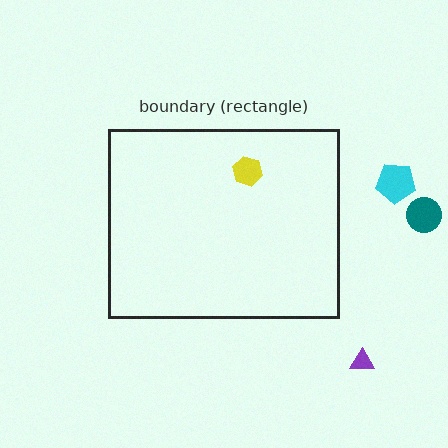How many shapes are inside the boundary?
1 inside, 3 outside.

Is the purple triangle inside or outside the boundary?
Outside.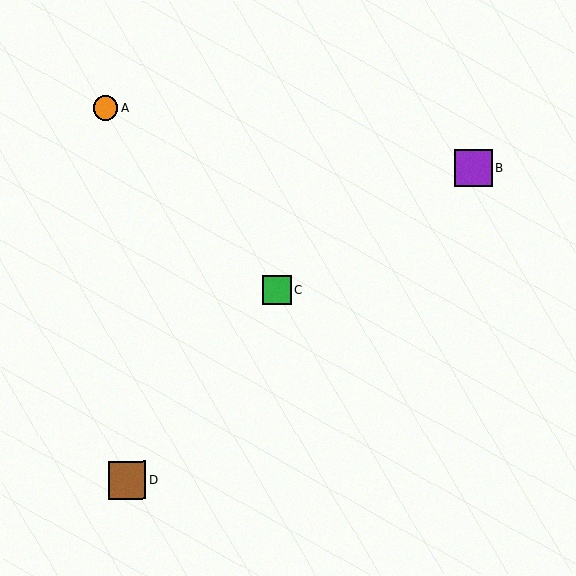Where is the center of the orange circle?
The center of the orange circle is at (106, 108).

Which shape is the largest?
The brown square (labeled D) is the largest.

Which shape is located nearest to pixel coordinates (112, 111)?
The orange circle (labeled A) at (106, 108) is nearest to that location.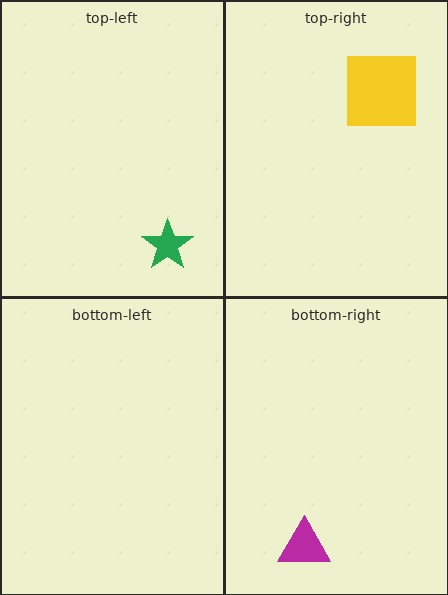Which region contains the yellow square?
The top-right region.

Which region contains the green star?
The top-left region.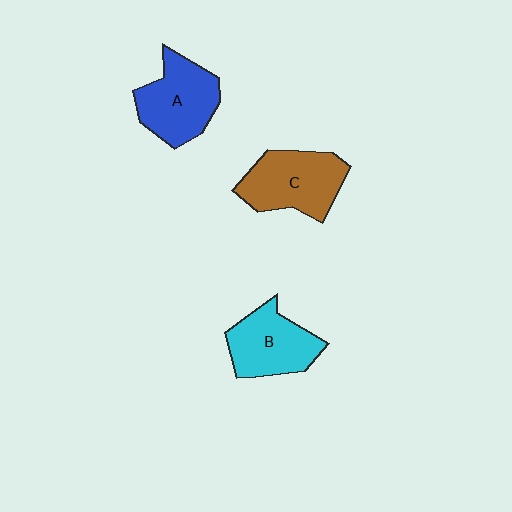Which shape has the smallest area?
Shape B (cyan).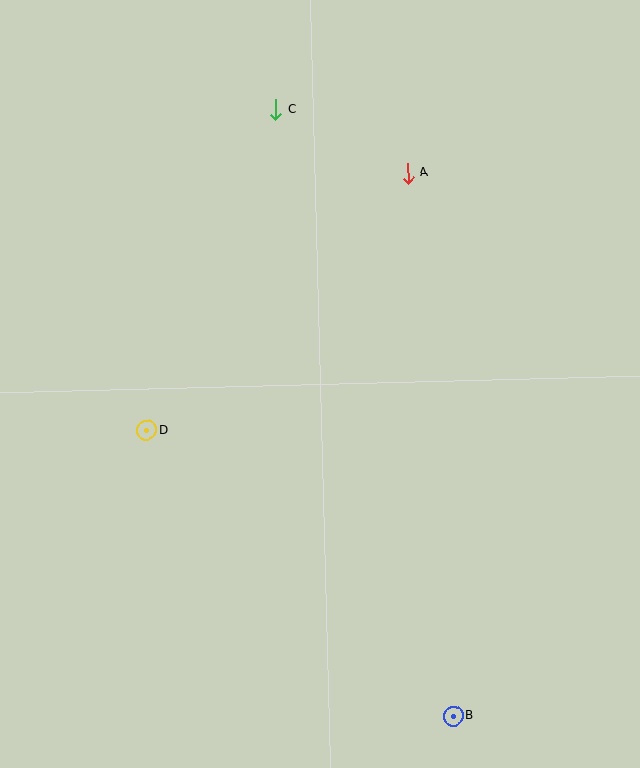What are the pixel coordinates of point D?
Point D is at (147, 430).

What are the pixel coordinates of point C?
Point C is at (275, 109).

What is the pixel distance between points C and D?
The distance between C and D is 346 pixels.